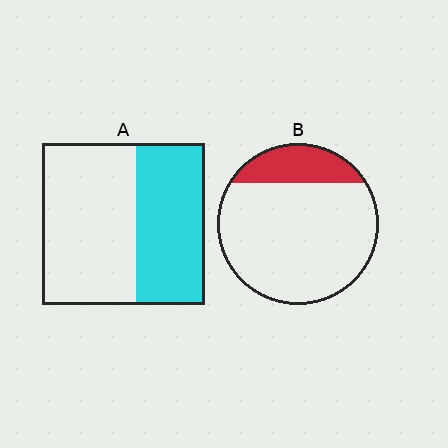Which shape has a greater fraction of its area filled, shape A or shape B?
Shape A.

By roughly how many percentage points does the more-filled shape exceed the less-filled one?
By roughly 25 percentage points (A over B).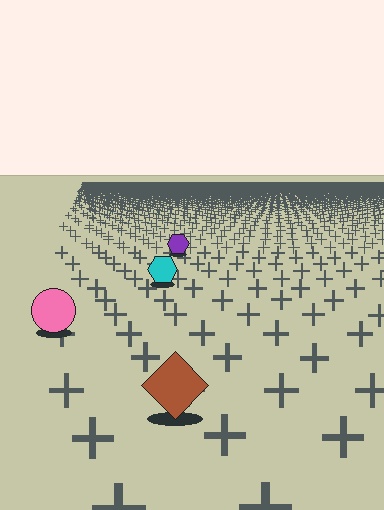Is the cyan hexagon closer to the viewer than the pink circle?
No. The pink circle is closer — you can tell from the texture gradient: the ground texture is coarser near it.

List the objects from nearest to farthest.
From nearest to farthest: the brown diamond, the pink circle, the cyan hexagon, the purple hexagon.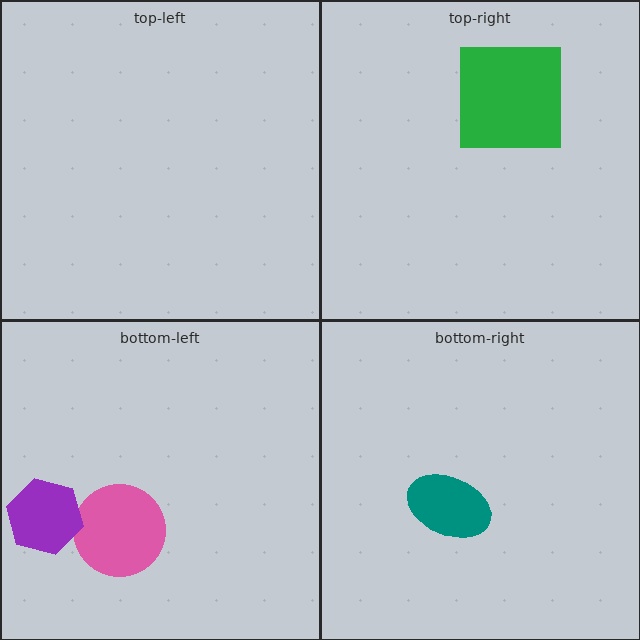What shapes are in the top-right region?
The green square.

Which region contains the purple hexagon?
The bottom-left region.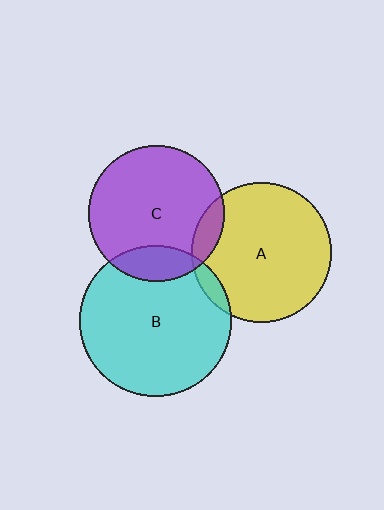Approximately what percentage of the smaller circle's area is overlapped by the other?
Approximately 10%.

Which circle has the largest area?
Circle B (cyan).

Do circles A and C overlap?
Yes.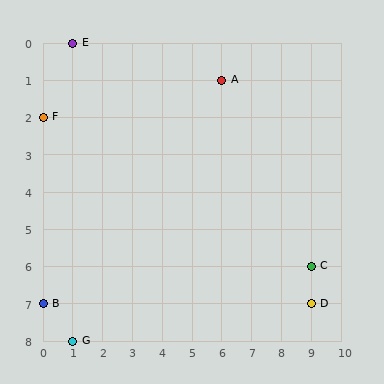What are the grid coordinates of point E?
Point E is at grid coordinates (1, 0).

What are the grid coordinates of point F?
Point F is at grid coordinates (0, 2).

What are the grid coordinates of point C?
Point C is at grid coordinates (9, 6).